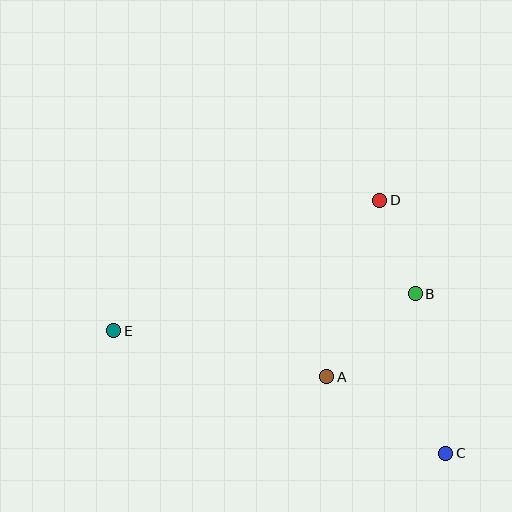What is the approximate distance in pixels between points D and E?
The distance between D and E is approximately 296 pixels.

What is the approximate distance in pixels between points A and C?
The distance between A and C is approximately 142 pixels.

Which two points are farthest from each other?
Points C and E are farthest from each other.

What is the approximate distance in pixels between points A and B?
The distance between A and B is approximately 121 pixels.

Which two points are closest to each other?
Points B and D are closest to each other.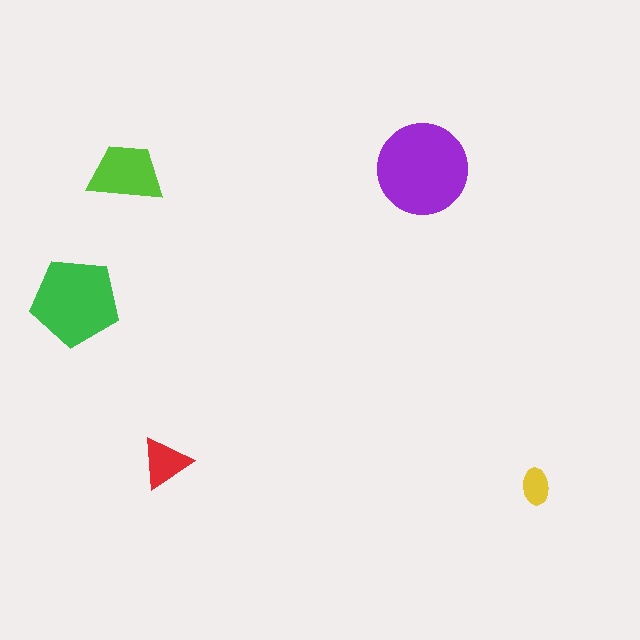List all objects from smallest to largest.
The yellow ellipse, the red triangle, the lime trapezoid, the green pentagon, the purple circle.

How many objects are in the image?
There are 5 objects in the image.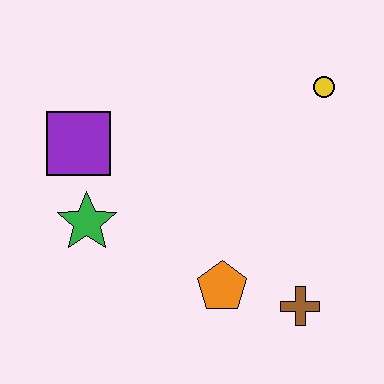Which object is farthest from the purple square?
The brown cross is farthest from the purple square.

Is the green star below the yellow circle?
Yes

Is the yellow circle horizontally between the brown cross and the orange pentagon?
No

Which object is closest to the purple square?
The green star is closest to the purple square.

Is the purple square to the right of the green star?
No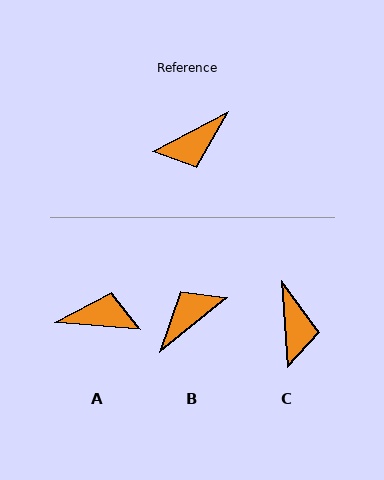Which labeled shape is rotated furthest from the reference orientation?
B, about 169 degrees away.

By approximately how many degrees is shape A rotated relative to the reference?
Approximately 148 degrees counter-clockwise.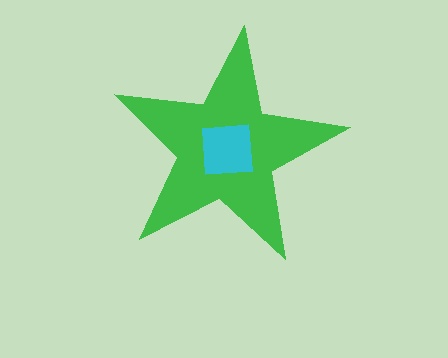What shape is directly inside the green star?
The cyan square.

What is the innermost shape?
The cyan square.